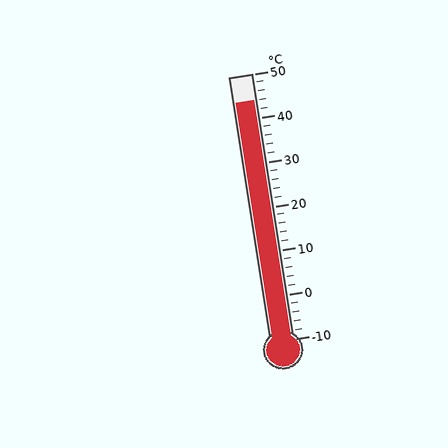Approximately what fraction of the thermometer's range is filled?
The thermometer is filled to approximately 90% of its range.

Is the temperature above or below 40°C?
The temperature is above 40°C.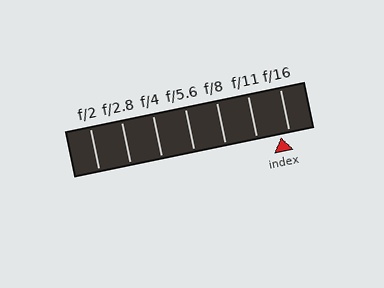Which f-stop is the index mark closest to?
The index mark is closest to f/16.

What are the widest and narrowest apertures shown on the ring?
The widest aperture shown is f/2 and the narrowest is f/16.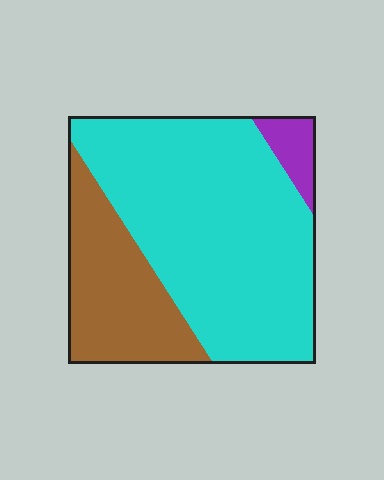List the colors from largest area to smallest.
From largest to smallest: cyan, brown, purple.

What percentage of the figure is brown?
Brown takes up about one quarter (1/4) of the figure.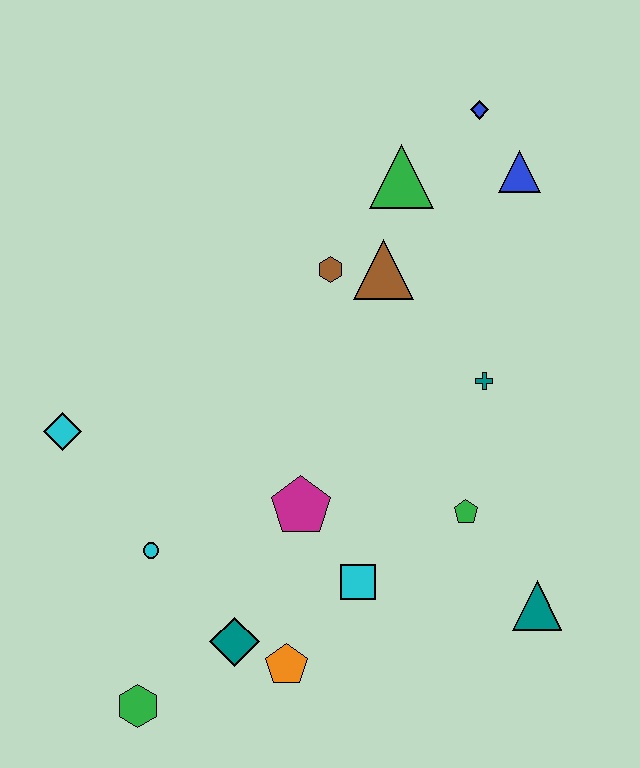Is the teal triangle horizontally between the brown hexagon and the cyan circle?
No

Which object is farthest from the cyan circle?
The blue diamond is farthest from the cyan circle.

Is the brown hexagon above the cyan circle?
Yes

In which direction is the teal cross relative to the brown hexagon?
The teal cross is to the right of the brown hexagon.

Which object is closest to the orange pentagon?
The teal diamond is closest to the orange pentagon.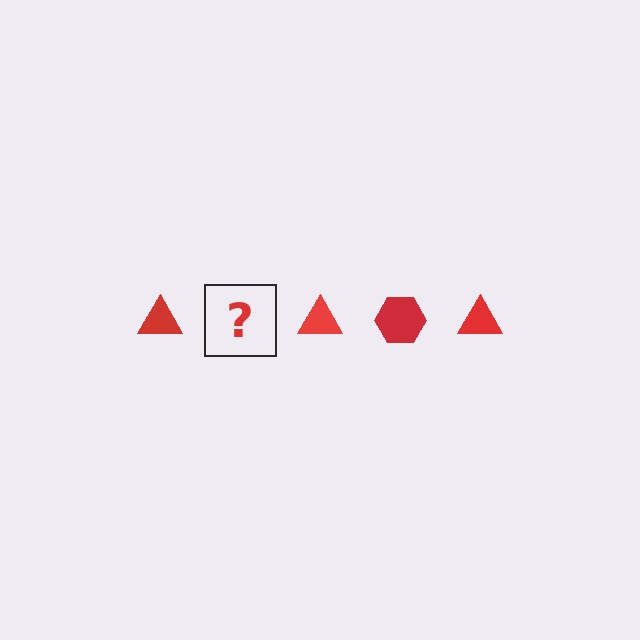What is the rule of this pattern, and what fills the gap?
The rule is that the pattern cycles through triangle, hexagon shapes in red. The gap should be filled with a red hexagon.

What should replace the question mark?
The question mark should be replaced with a red hexagon.